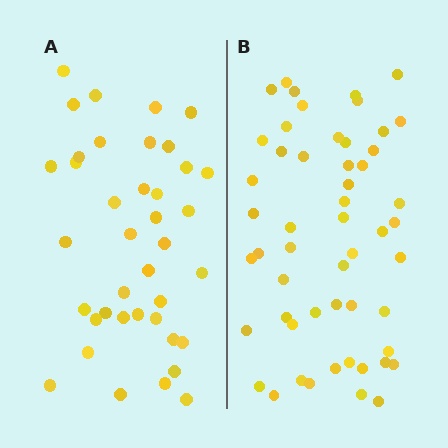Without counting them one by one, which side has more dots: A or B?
Region B (the right region) has more dots.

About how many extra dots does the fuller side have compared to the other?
Region B has approximately 15 more dots than region A.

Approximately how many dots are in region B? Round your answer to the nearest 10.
About 50 dots. (The exact count is 53, which rounds to 50.)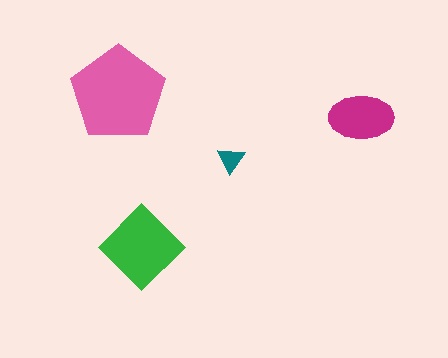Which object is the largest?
The pink pentagon.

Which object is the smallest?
The teal triangle.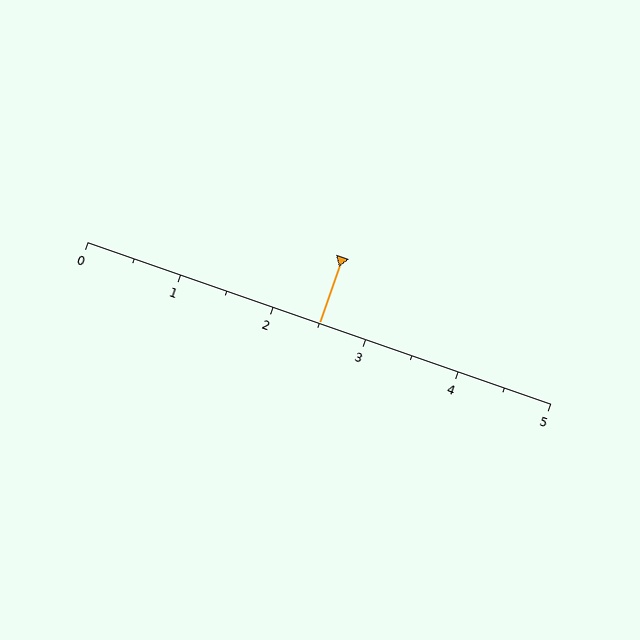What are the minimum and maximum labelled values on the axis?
The axis runs from 0 to 5.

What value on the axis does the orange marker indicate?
The marker indicates approximately 2.5.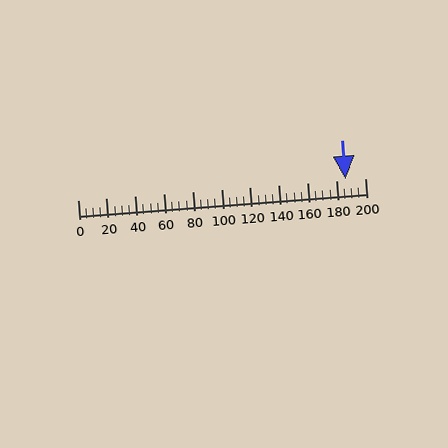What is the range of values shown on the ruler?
The ruler shows values from 0 to 200.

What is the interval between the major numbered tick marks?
The major tick marks are spaced 20 units apart.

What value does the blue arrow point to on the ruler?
The blue arrow points to approximately 186.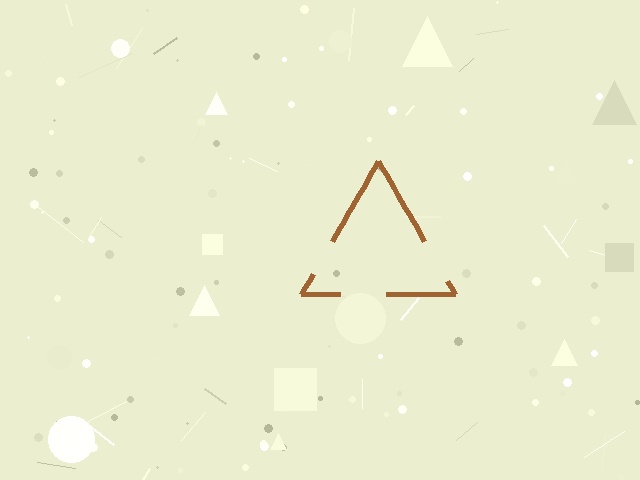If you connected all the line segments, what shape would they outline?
They would outline a triangle.